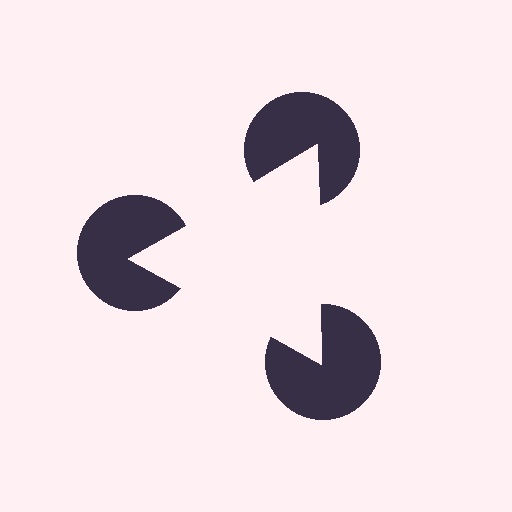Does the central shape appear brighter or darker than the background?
It typically appears slightly brighter than the background, even though no actual brightness change is drawn.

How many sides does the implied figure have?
3 sides.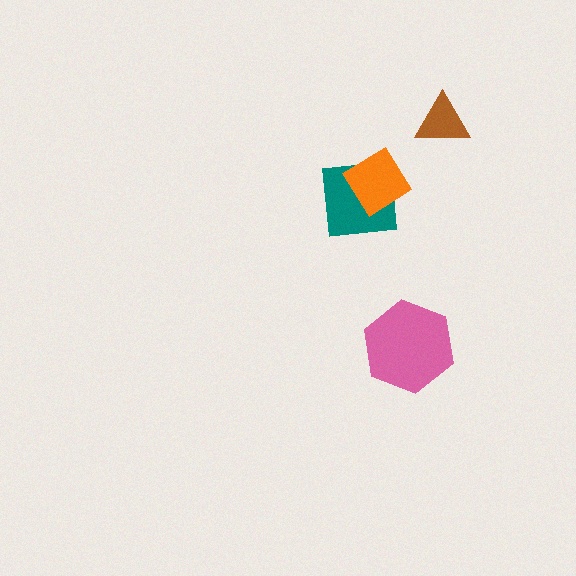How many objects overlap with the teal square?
1 object overlaps with the teal square.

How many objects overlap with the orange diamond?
1 object overlaps with the orange diamond.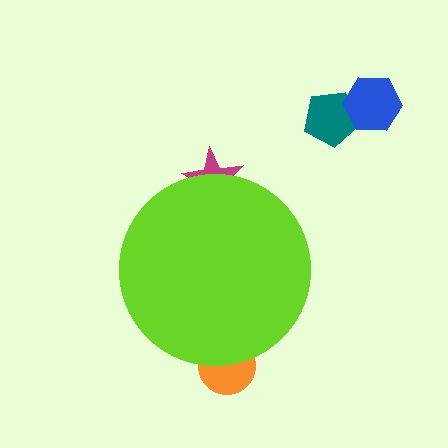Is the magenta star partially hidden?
Yes, the magenta star is partially hidden behind the lime circle.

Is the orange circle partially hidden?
Yes, the orange circle is partially hidden behind the lime circle.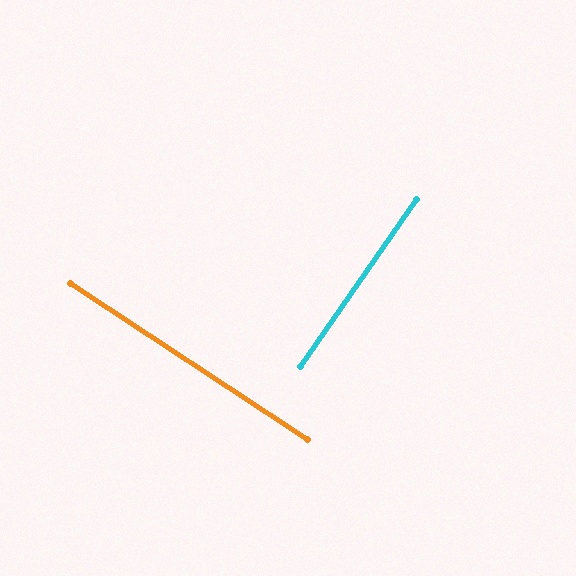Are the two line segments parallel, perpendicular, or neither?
Perpendicular — they meet at approximately 88°.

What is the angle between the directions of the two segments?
Approximately 88 degrees.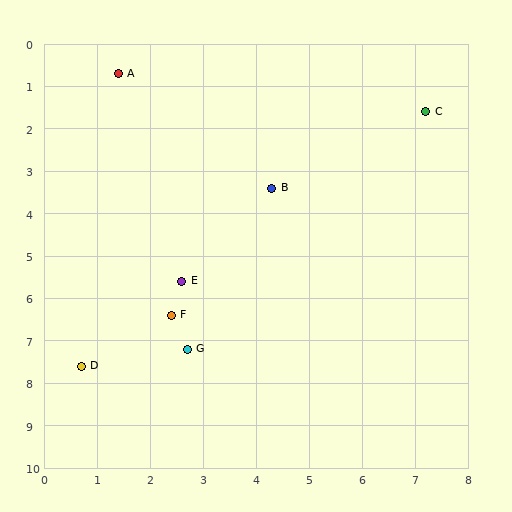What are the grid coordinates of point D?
Point D is at approximately (0.7, 7.6).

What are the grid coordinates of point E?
Point E is at approximately (2.6, 5.6).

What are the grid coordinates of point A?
Point A is at approximately (1.4, 0.7).